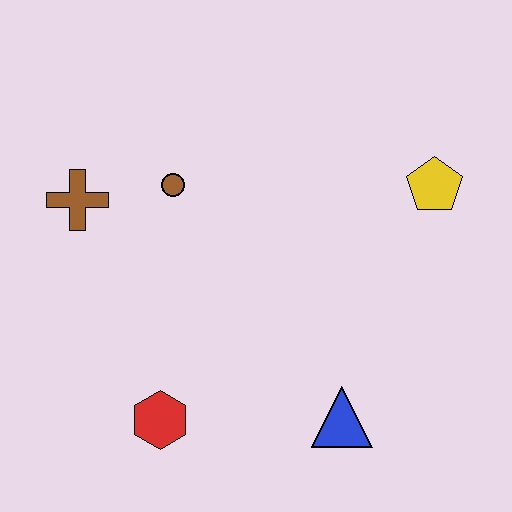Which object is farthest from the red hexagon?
The yellow pentagon is farthest from the red hexagon.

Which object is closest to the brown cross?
The brown circle is closest to the brown cross.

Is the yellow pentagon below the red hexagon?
No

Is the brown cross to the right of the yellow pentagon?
No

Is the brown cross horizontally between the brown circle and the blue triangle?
No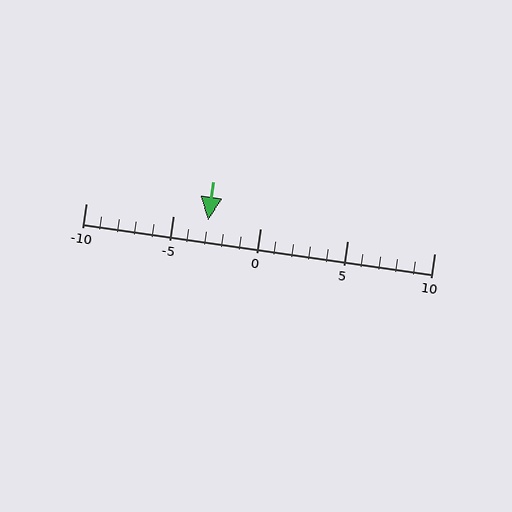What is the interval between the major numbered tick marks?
The major tick marks are spaced 5 units apart.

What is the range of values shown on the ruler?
The ruler shows values from -10 to 10.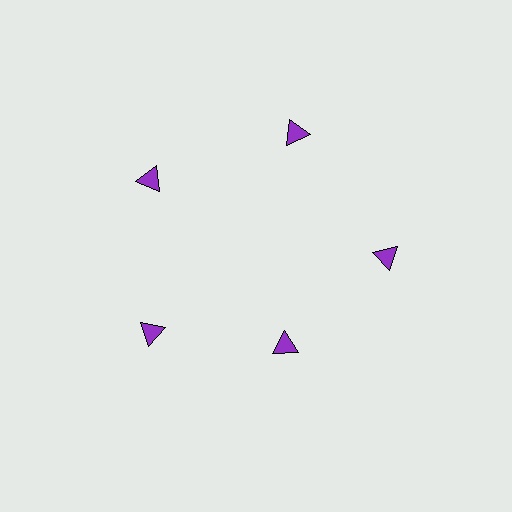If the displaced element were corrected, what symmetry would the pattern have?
It would have 5-fold rotational symmetry — the pattern would map onto itself every 72 degrees.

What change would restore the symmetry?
The symmetry would be restored by moving it outward, back onto the ring so that all 5 triangles sit at equal angles and equal distance from the center.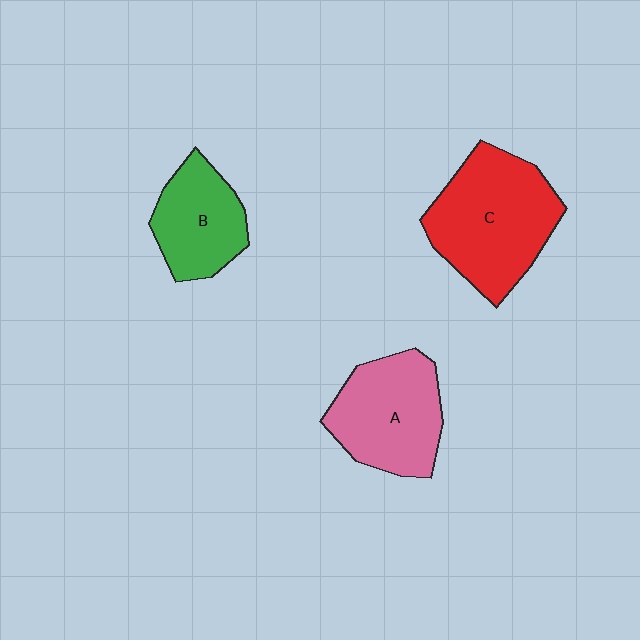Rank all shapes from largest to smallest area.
From largest to smallest: C (red), A (pink), B (green).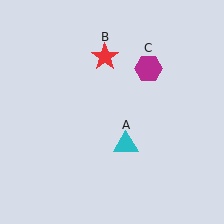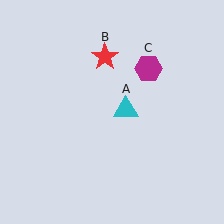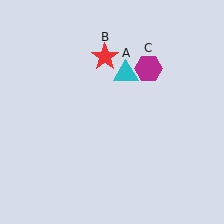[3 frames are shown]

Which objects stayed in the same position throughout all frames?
Red star (object B) and magenta hexagon (object C) remained stationary.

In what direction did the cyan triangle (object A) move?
The cyan triangle (object A) moved up.